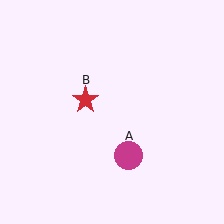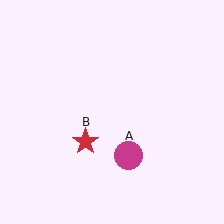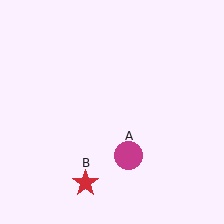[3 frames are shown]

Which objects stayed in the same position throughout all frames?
Magenta circle (object A) remained stationary.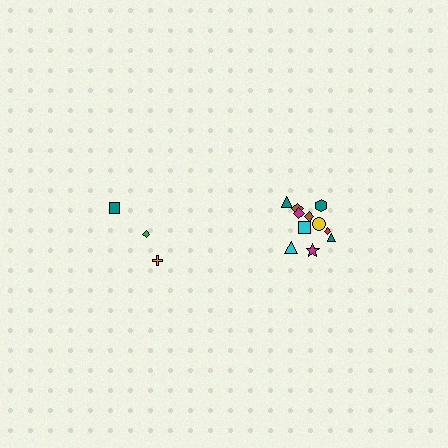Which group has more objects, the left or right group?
The right group.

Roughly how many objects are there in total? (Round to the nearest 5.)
Roughly 15 objects in total.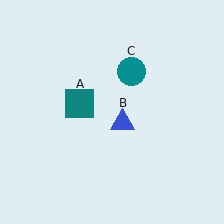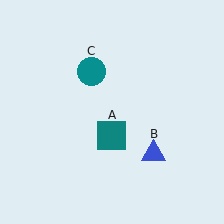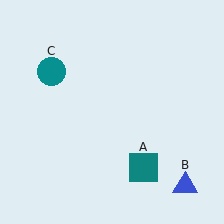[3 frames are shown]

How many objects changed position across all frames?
3 objects changed position: teal square (object A), blue triangle (object B), teal circle (object C).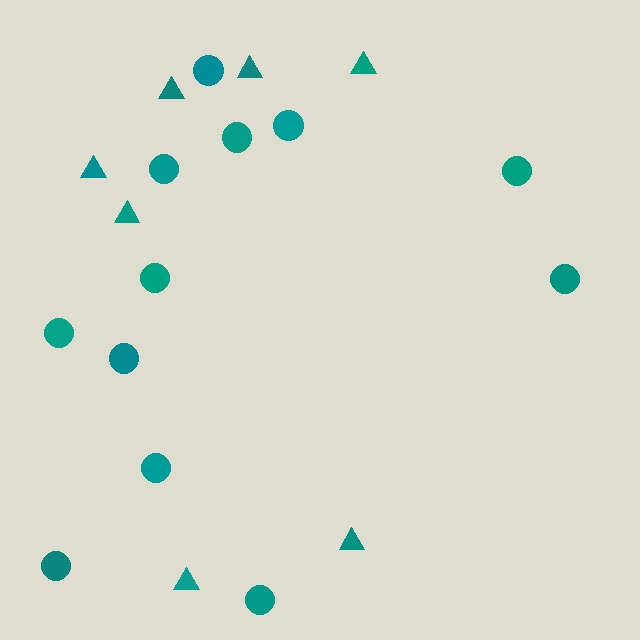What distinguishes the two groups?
There are 2 groups: one group of circles (12) and one group of triangles (7).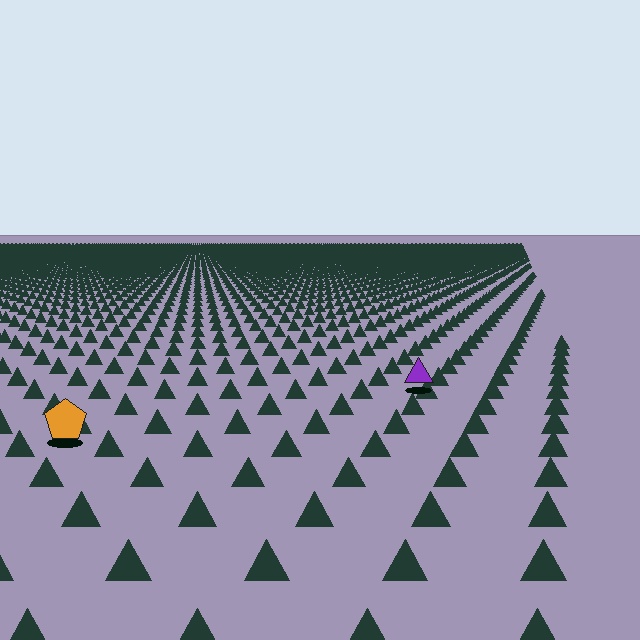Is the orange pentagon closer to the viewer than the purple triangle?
Yes. The orange pentagon is closer — you can tell from the texture gradient: the ground texture is coarser near it.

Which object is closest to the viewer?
The orange pentagon is closest. The texture marks near it are larger and more spread out.